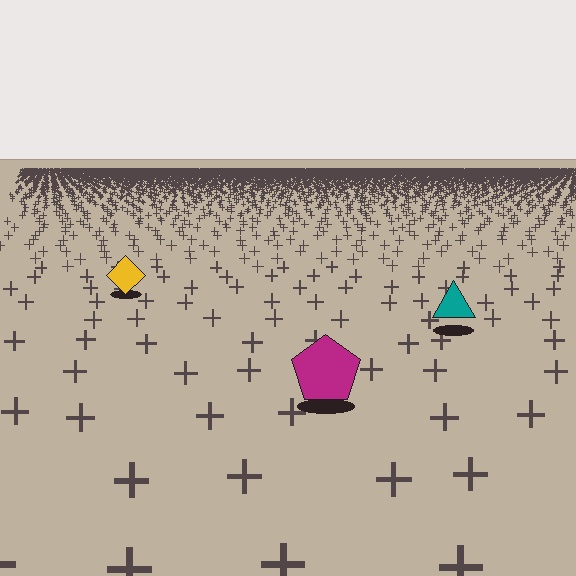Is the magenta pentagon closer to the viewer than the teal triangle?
Yes. The magenta pentagon is closer — you can tell from the texture gradient: the ground texture is coarser near it.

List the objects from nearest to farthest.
From nearest to farthest: the magenta pentagon, the teal triangle, the yellow diamond.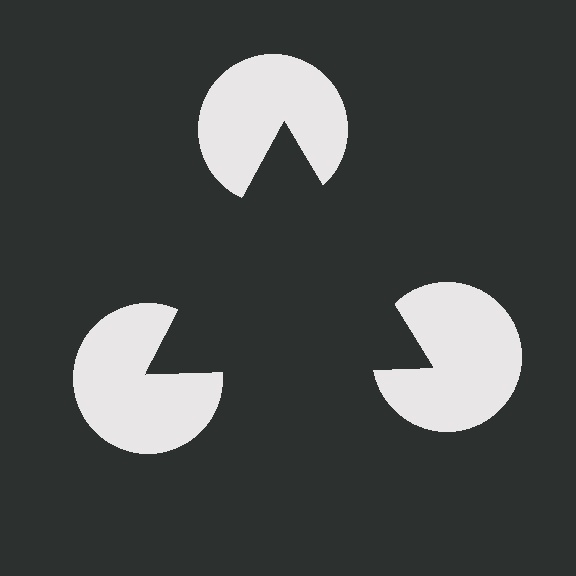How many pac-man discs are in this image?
There are 3 — one at each vertex of the illusory triangle.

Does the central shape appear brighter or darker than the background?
It typically appears slightly darker than the background, even though no actual brightness change is drawn.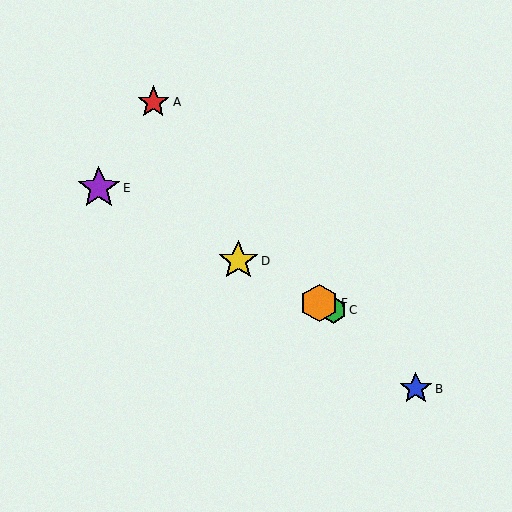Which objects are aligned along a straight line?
Objects C, D, E, F are aligned along a straight line.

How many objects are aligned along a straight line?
4 objects (C, D, E, F) are aligned along a straight line.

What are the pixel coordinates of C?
Object C is at (333, 310).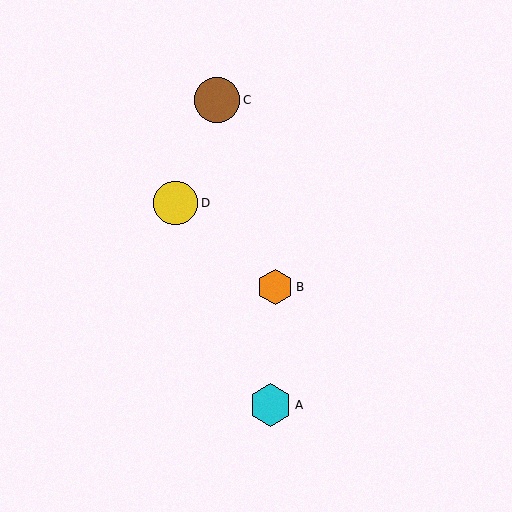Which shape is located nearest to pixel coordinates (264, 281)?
The orange hexagon (labeled B) at (275, 287) is nearest to that location.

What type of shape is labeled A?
Shape A is a cyan hexagon.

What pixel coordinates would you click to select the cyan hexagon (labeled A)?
Click at (270, 405) to select the cyan hexagon A.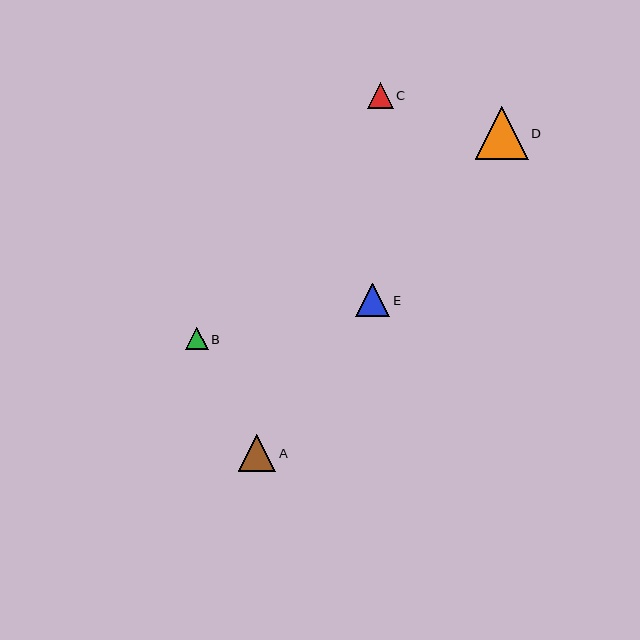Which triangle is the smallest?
Triangle B is the smallest with a size of approximately 22 pixels.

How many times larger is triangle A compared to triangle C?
Triangle A is approximately 1.5 times the size of triangle C.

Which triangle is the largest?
Triangle D is the largest with a size of approximately 53 pixels.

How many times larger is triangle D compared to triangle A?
Triangle D is approximately 1.4 times the size of triangle A.